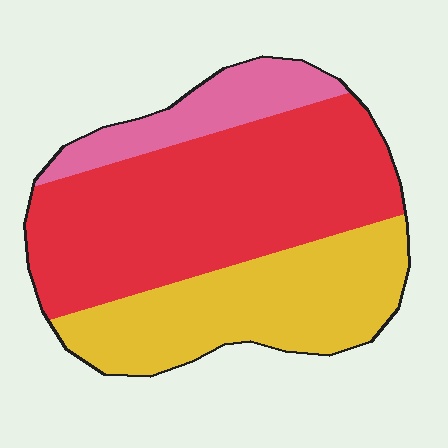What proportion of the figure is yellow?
Yellow takes up about one third (1/3) of the figure.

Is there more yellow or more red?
Red.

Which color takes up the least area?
Pink, at roughly 15%.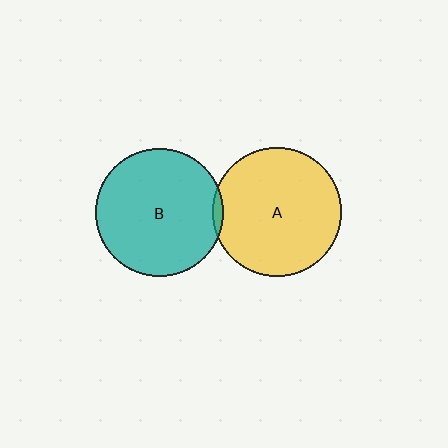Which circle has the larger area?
Circle A (yellow).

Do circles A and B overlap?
Yes.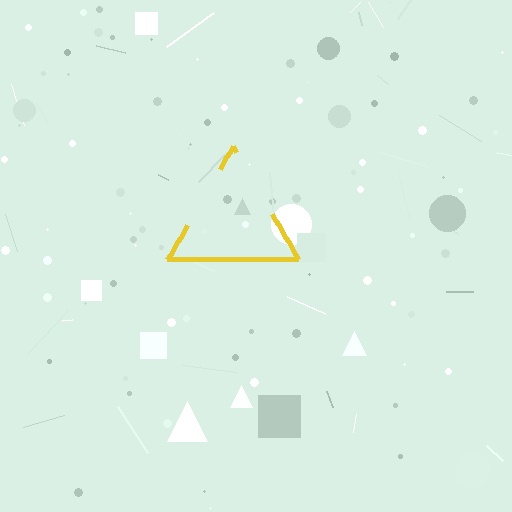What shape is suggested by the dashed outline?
The dashed outline suggests a triangle.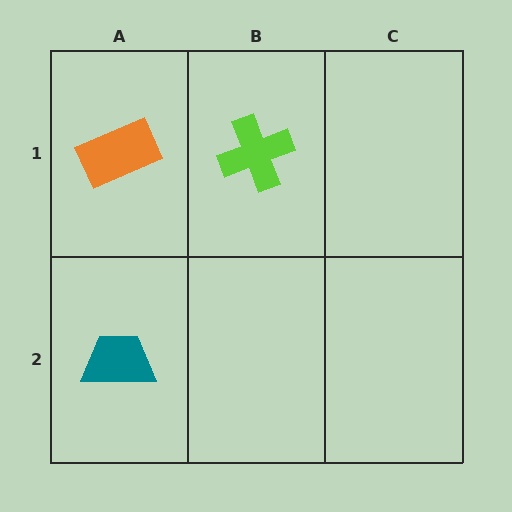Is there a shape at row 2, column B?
No, that cell is empty.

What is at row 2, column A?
A teal trapezoid.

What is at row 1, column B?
A lime cross.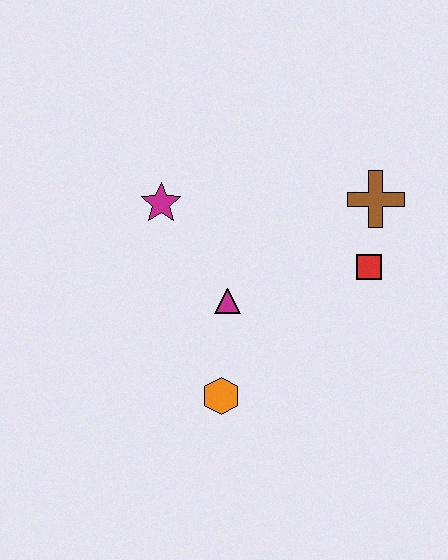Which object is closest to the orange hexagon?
The magenta triangle is closest to the orange hexagon.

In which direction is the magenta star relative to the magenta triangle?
The magenta star is above the magenta triangle.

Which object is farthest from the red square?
The magenta star is farthest from the red square.